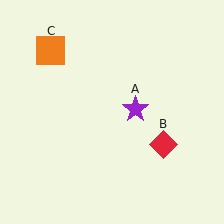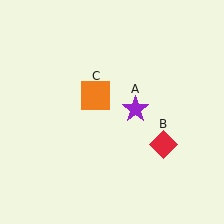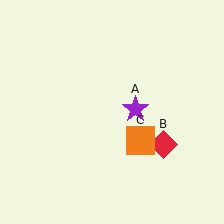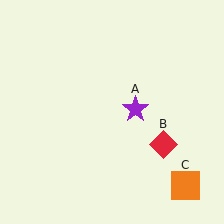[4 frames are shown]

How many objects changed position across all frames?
1 object changed position: orange square (object C).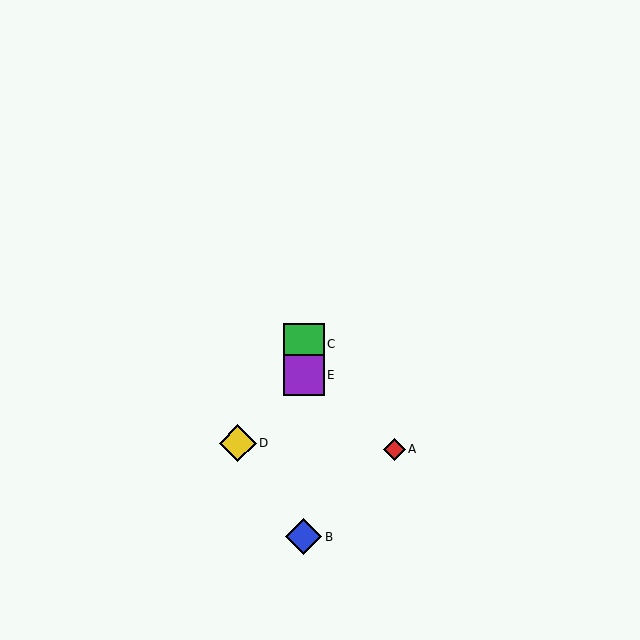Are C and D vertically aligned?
No, C is at x≈304 and D is at x≈238.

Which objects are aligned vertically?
Objects B, C, E are aligned vertically.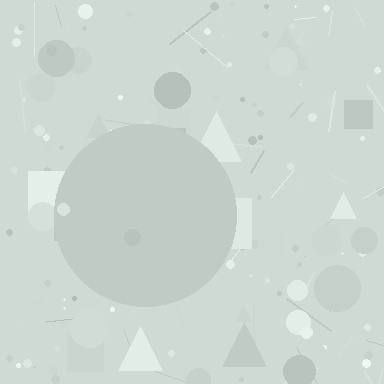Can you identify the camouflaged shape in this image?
The camouflaged shape is a circle.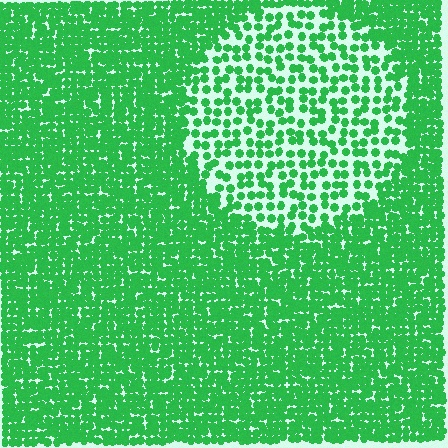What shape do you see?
I see a circle.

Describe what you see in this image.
The image contains small green elements arranged at two different densities. A circle-shaped region is visible where the elements are less densely packed than the surrounding area.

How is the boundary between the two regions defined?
The boundary is defined by a change in element density (approximately 2.2x ratio). All elements are the same color, size, and shape.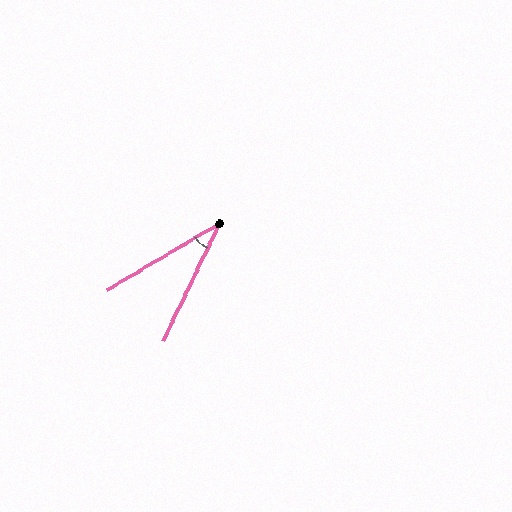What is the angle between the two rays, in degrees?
Approximately 33 degrees.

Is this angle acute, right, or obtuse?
It is acute.